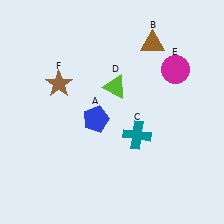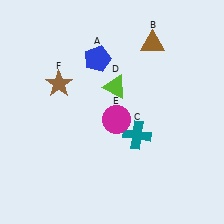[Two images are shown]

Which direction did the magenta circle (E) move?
The magenta circle (E) moved left.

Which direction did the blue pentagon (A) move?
The blue pentagon (A) moved up.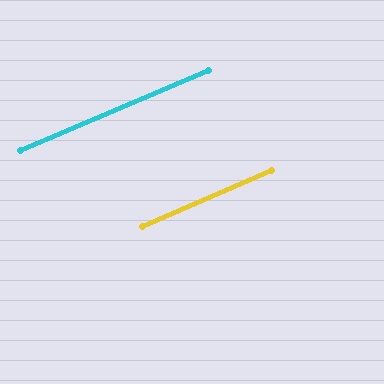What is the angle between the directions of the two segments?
Approximately 0 degrees.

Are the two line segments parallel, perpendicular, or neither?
Parallel — their directions differ by only 0.4°.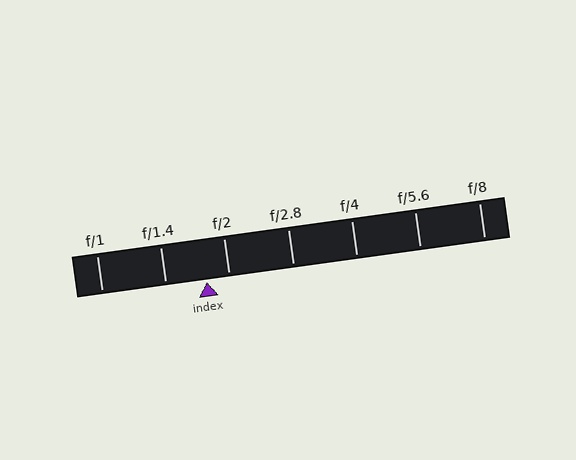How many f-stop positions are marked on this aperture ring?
There are 7 f-stop positions marked.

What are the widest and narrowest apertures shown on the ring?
The widest aperture shown is f/1 and the narrowest is f/8.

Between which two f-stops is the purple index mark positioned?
The index mark is between f/1.4 and f/2.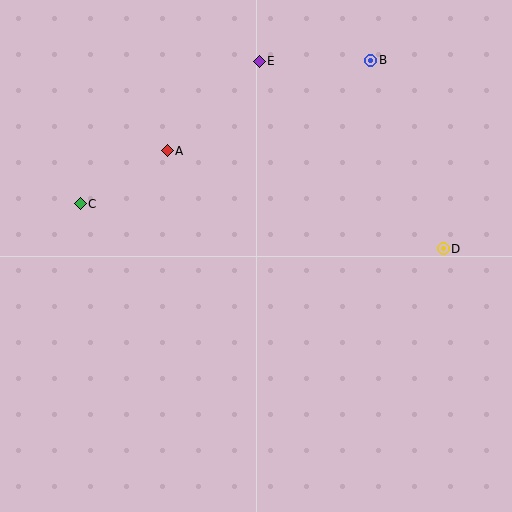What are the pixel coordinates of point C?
Point C is at (80, 204).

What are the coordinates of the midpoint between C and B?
The midpoint between C and B is at (226, 132).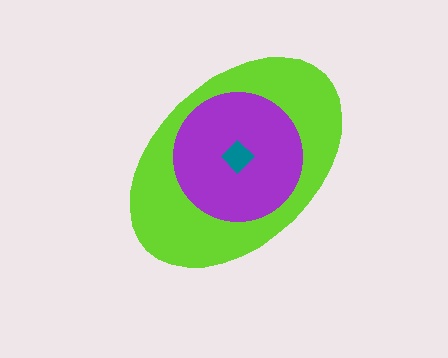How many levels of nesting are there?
3.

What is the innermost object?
The teal diamond.